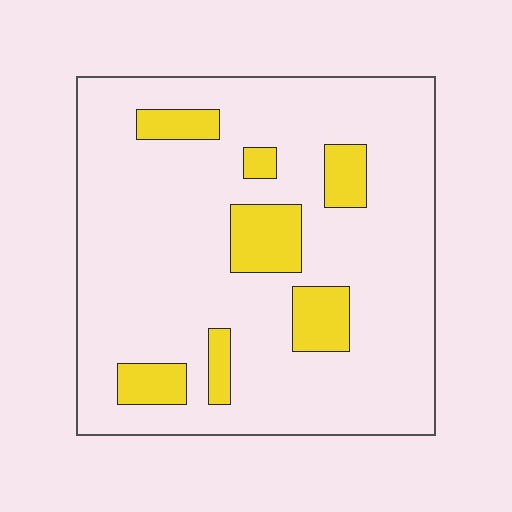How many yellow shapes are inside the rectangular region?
7.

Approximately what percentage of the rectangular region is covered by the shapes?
Approximately 15%.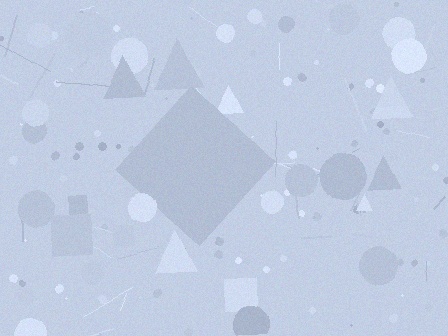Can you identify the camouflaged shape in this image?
The camouflaged shape is a diamond.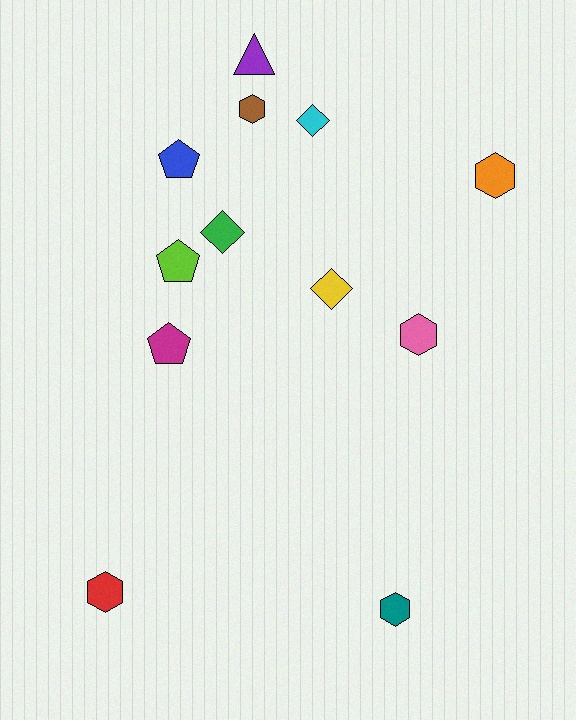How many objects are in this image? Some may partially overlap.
There are 12 objects.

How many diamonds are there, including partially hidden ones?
There are 3 diamonds.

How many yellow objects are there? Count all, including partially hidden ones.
There is 1 yellow object.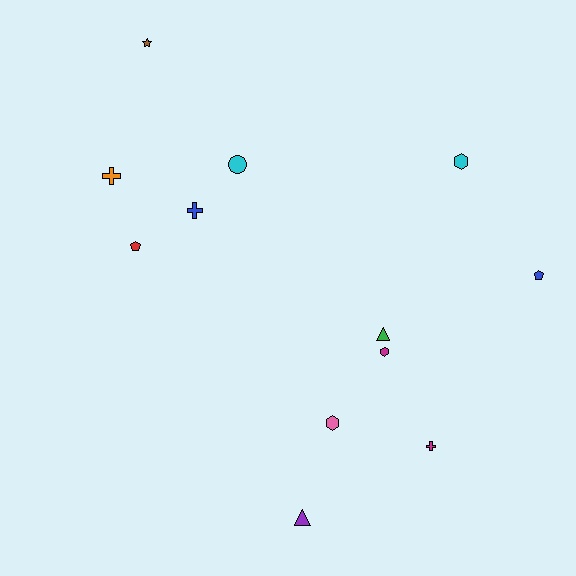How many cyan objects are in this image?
There are 2 cyan objects.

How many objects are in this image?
There are 12 objects.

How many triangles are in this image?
There are 2 triangles.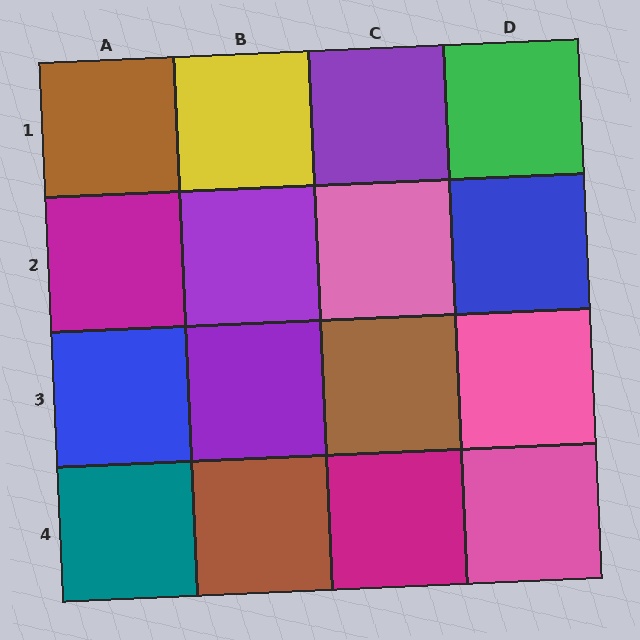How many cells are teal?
1 cell is teal.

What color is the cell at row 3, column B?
Purple.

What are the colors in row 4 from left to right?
Teal, brown, magenta, pink.